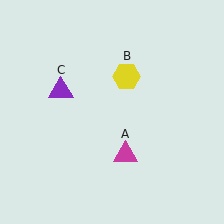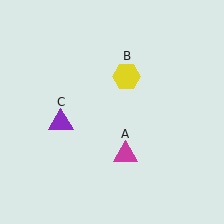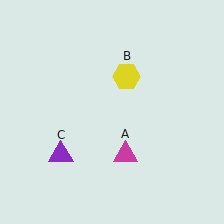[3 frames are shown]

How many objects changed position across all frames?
1 object changed position: purple triangle (object C).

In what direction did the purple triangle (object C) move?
The purple triangle (object C) moved down.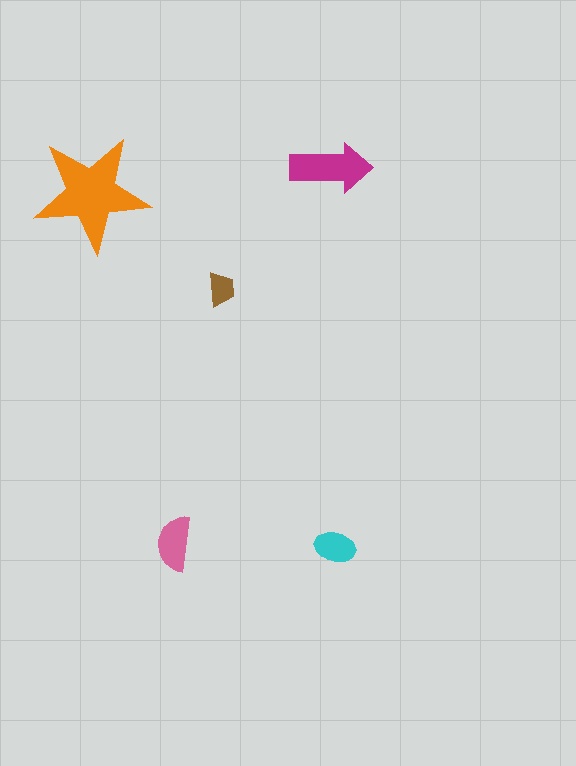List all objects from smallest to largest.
The brown trapezoid, the cyan ellipse, the pink semicircle, the magenta arrow, the orange star.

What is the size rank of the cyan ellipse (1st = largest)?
4th.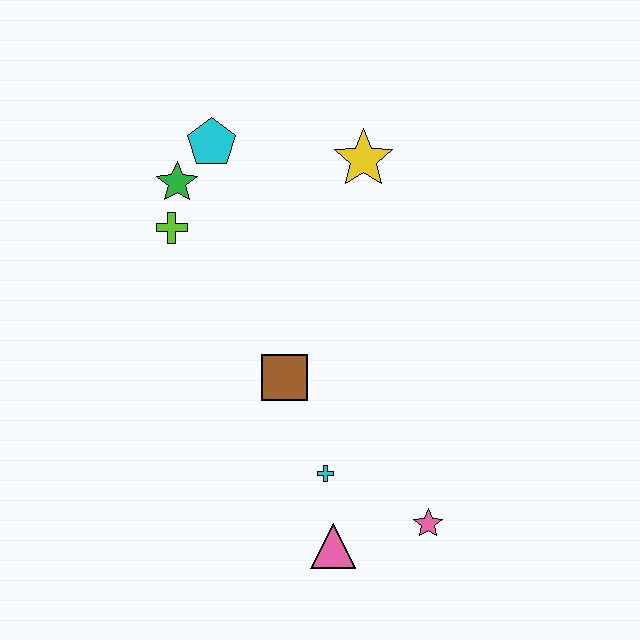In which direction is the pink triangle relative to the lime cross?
The pink triangle is below the lime cross.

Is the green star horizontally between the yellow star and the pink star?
No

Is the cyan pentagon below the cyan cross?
No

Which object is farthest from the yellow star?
The pink triangle is farthest from the yellow star.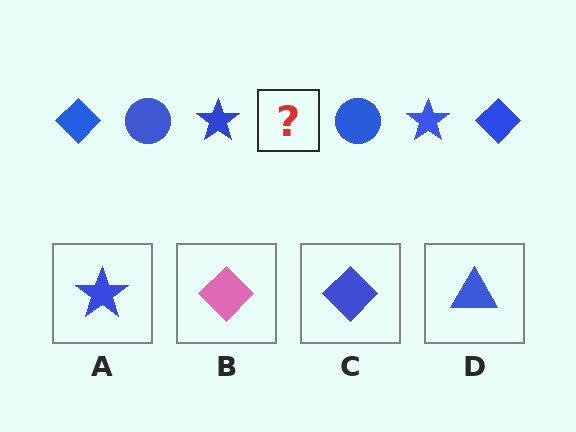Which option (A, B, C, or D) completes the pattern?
C.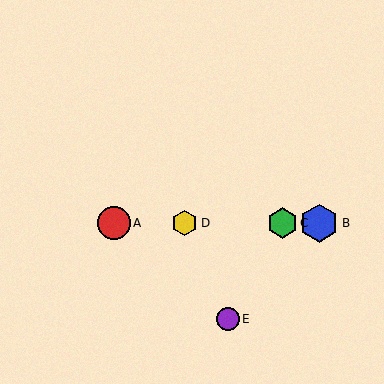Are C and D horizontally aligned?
Yes, both are at y≈223.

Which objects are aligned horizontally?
Objects A, B, C, D are aligned horizontally.